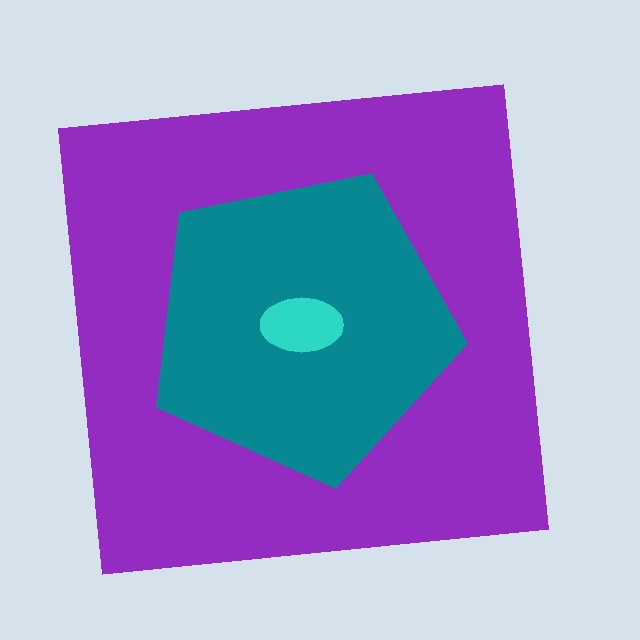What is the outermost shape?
The purple square.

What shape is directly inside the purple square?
The teal pentagon.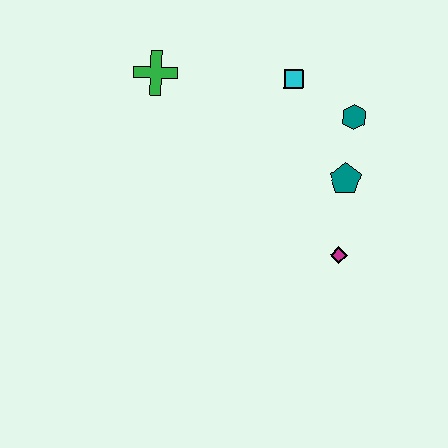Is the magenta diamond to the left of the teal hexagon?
Yes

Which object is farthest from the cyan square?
The magenta diamond is farthest from the cyan square.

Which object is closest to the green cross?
The cyan square is closest to the green cross.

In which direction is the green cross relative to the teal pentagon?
The green cross is to the left of the teal pentagon.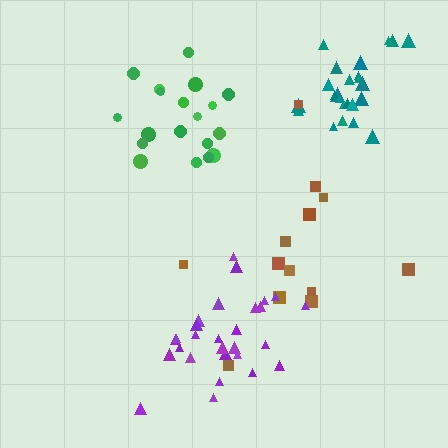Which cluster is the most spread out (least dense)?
Brown.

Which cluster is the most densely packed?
Purple.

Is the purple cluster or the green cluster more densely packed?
Purple.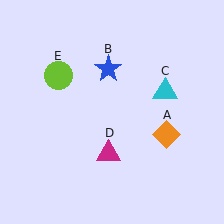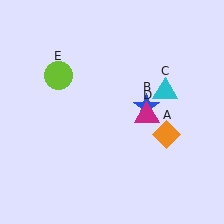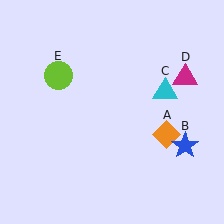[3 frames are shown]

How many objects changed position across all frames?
2 objects changed position: blue star (object B), magenta triangle (object D).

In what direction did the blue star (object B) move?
The blue star (object B) moved down and to the right.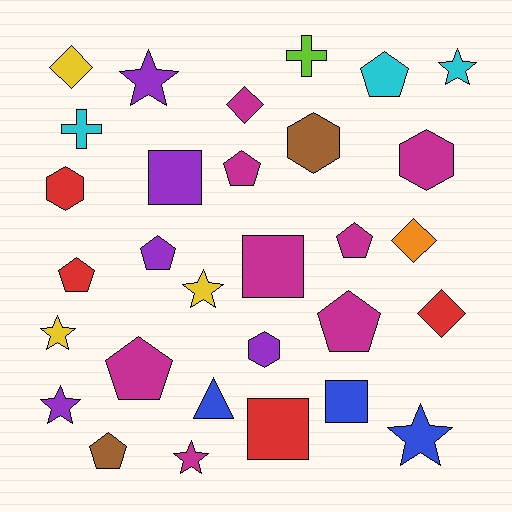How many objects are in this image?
There are 30 objects.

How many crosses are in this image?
There are 2 crosses.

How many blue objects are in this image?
There are 3 blue objects.